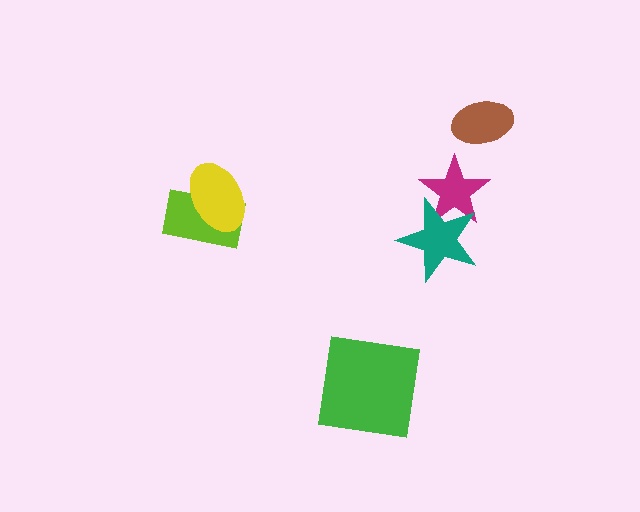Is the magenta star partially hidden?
Yes, it is partially covered by another shape.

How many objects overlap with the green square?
0 objects overlap with the green square.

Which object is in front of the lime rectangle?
The yellow ellipse is in front of the lime rectangle.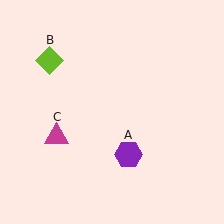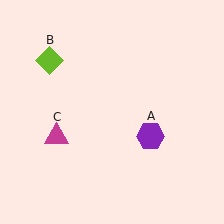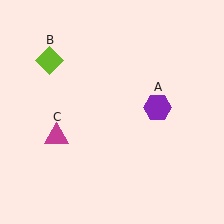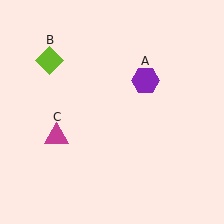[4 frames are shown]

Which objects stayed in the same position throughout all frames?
Lime diamond (object B) and magenta triangle (object C) remained stationary.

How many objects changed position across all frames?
1 object changed position: purple hexagon (object A).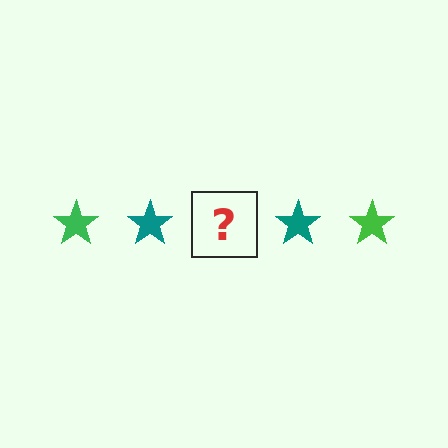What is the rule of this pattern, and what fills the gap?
The rule is that the pattern cycles through green, teal stars. The gap should be filled with a green star.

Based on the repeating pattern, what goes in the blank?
The blank should be a green star.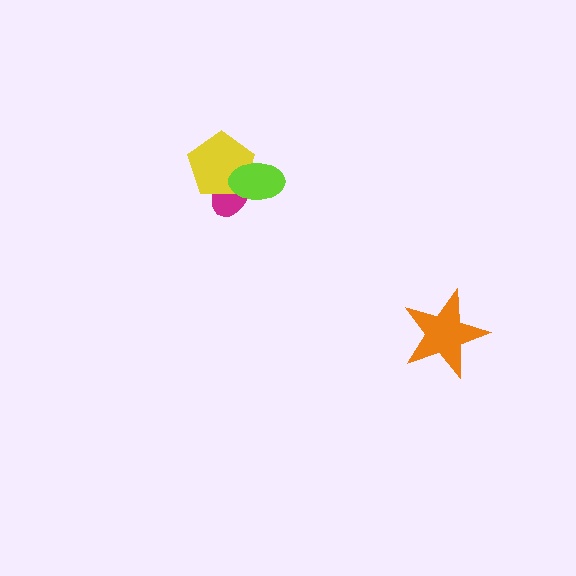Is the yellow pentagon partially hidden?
Yes, it is partially covered by another shape.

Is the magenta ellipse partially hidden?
Yes, it is partially covered by another shape.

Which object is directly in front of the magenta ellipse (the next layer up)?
The yellow pentagon is directly in front of the magenta ellipse.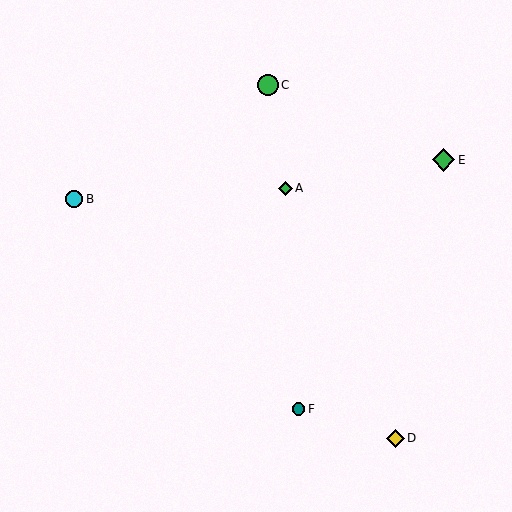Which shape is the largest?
The green diamond (labeled E) is the largest.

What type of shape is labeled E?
Shape E is a green diamond.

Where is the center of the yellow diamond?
The center of the yellow diamond is at (395, 438).